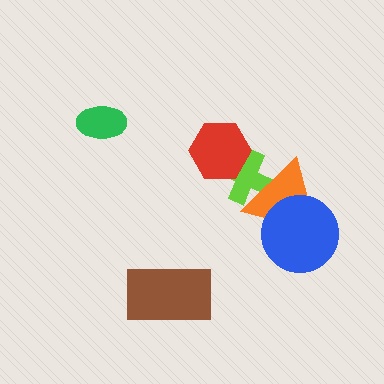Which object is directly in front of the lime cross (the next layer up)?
The orange triangle is directly in front of the lime cross.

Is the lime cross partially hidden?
Yes, it is partially covered by another shape.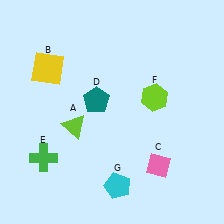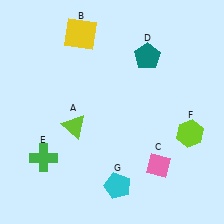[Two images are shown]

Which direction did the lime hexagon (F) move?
The lime hexagon (F) moved down.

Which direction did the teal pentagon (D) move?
The teal pentagon (D) moved right.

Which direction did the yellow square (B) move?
The yellow square (B) moved up.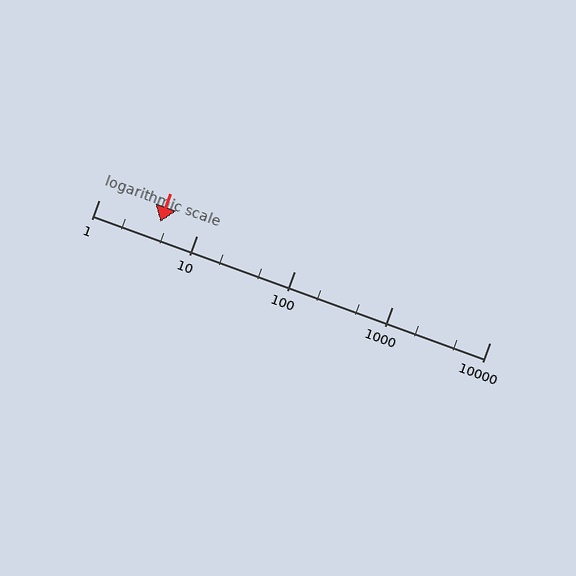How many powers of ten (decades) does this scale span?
The scale spans 4 decades, from 1 to 10000.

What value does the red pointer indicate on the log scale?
The pointer indicates approximately 4.3.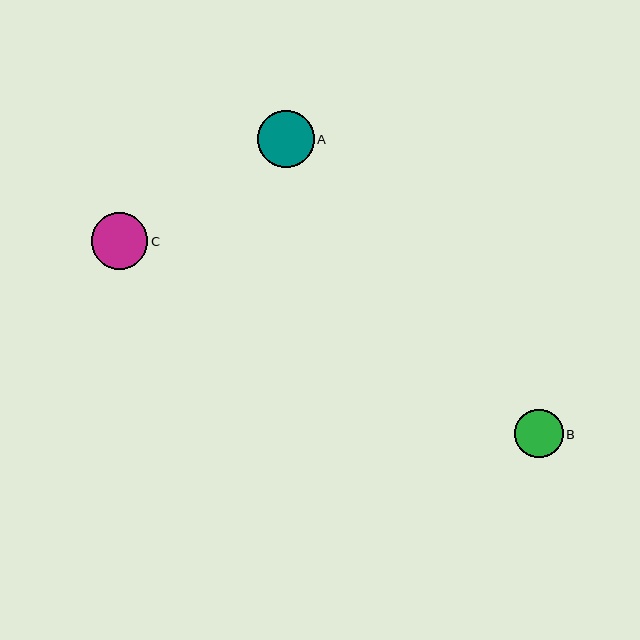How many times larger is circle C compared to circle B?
Circle C is approximately 1.2 times the size of circle B.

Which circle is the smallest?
Circle B is the smallest with a size of approximately 48 pixels.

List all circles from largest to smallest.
From largest to smallest: C, A, B.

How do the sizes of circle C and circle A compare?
Circle C and circle A are approximately the same size.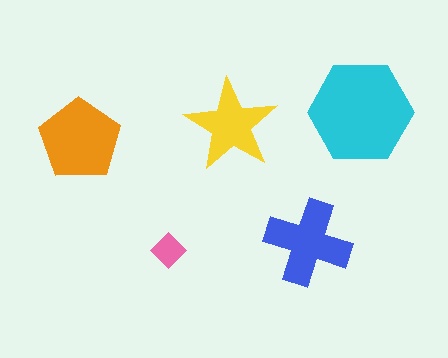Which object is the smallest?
The pink diamond.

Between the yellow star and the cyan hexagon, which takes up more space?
The cyan hexagon.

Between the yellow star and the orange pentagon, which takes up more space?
The orange pentagon.